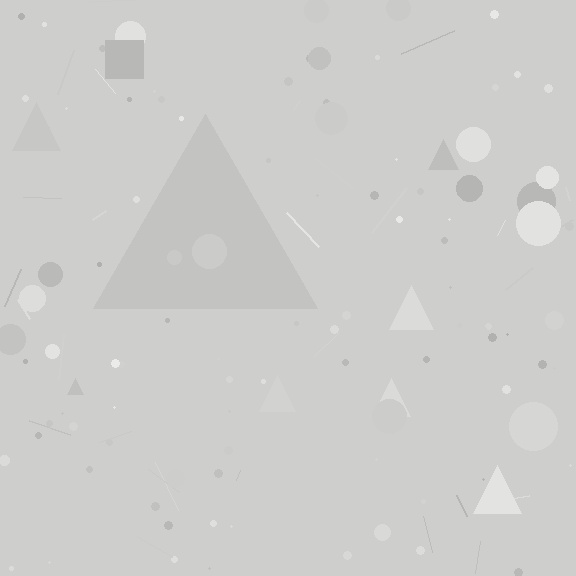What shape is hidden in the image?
A triangle is hidden in the image.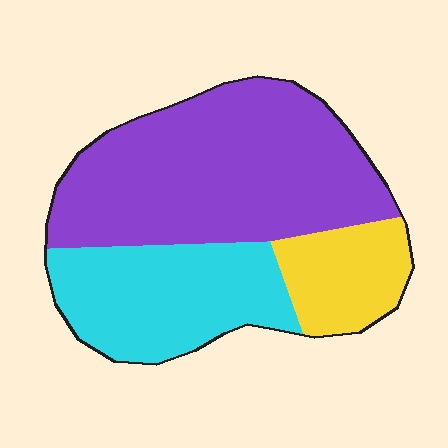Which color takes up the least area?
Yellow, at roughly 15%.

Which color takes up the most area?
Purple, at roughly 55%.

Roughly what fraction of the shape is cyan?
Cyan takes up about one third (1/3) of the shape.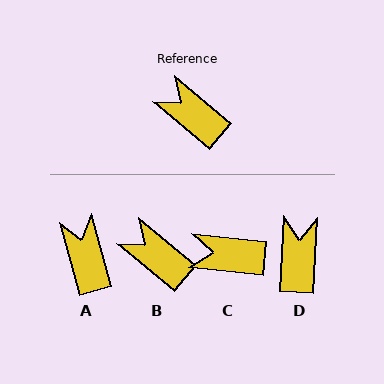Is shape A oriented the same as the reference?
No, it is off by about 34 degrees.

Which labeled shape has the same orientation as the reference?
B.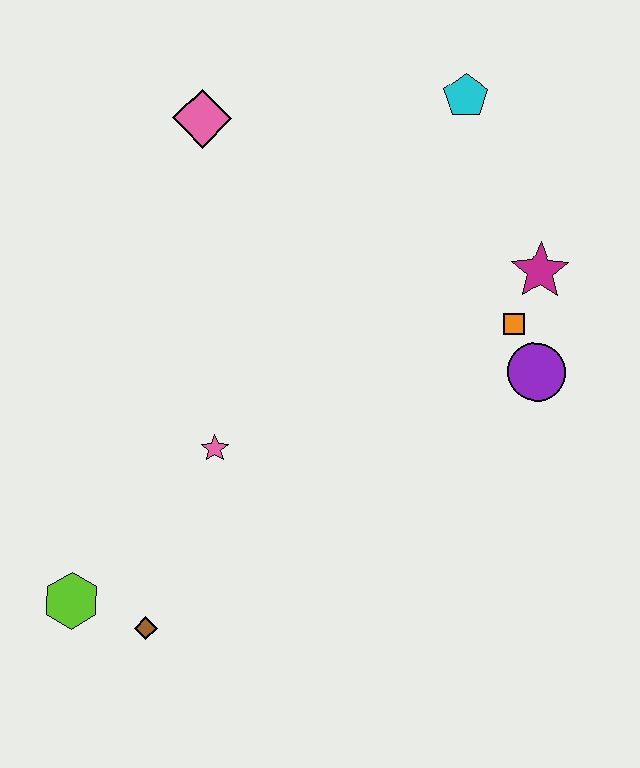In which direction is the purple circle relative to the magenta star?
The purple circle is below the magenta star.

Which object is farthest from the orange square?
The lime hexagon is farthest from the orange square.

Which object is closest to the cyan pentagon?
The magenta star is closest to the cyan pentagon.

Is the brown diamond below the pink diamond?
Yes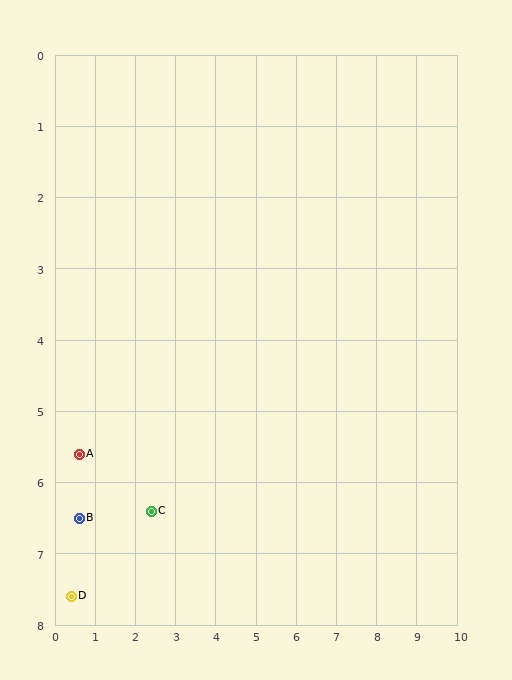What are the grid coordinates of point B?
Point B is at approximately (0.6, 6.5).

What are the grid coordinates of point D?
Point D is at approximately (0.4, 7.6).